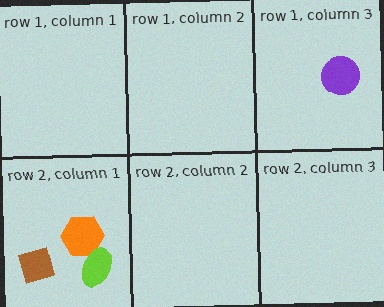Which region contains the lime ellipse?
The row 2, column 1 region.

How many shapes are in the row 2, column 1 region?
3.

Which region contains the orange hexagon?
The row 2, column 1 region.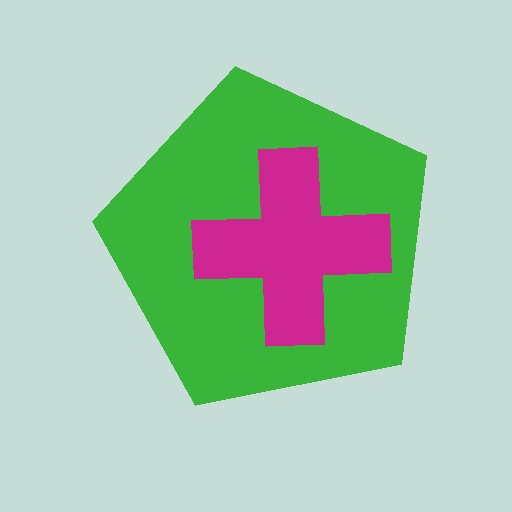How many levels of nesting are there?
2.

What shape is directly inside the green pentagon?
The magenta cross.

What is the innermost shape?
The magenta cross.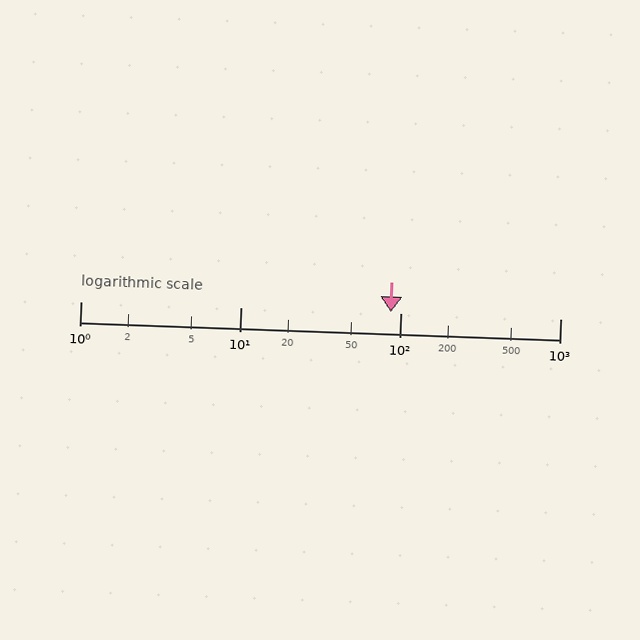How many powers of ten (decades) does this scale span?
The scale spans 3 decades, from 1 to 1000.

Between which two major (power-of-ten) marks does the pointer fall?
The pointer is between 10 and 100.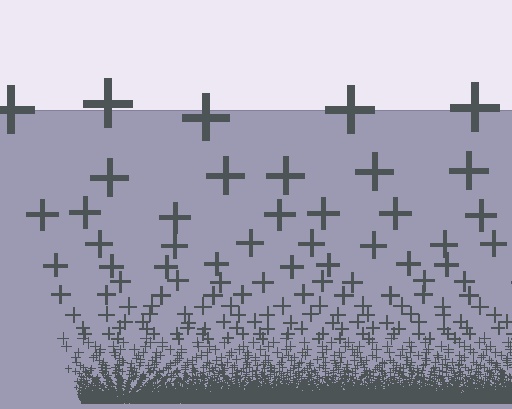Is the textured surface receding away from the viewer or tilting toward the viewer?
The surface appears to tilt toward the viewer. Texture elements get larger and sparser toward the top.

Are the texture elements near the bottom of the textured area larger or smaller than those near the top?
Smaller. The gradient is inverted — elements near the bottom are smaller and denser.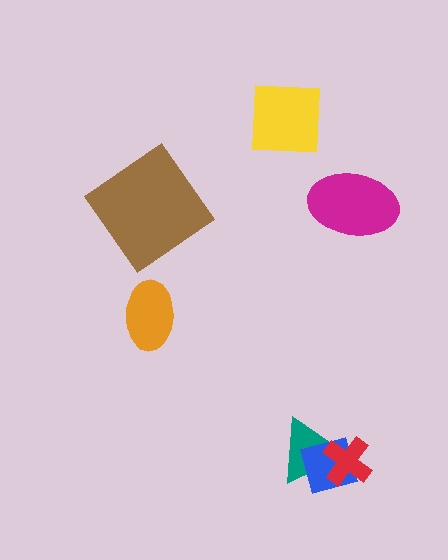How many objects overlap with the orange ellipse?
0 objects overlap with the orange ellipse.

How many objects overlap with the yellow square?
0 objects overlap with the yellow square.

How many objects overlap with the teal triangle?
2 objects overlap with the teal triangle.